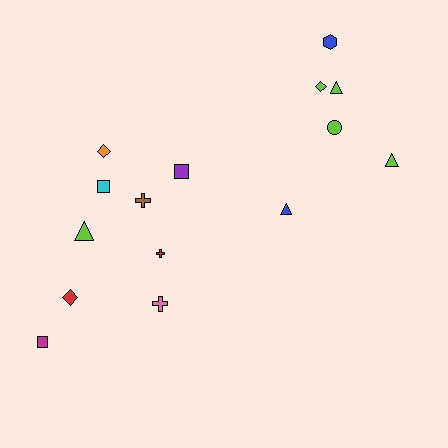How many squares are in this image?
There are 3 squares.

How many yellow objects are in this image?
There are no yellow objects.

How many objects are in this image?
There are 15 objects.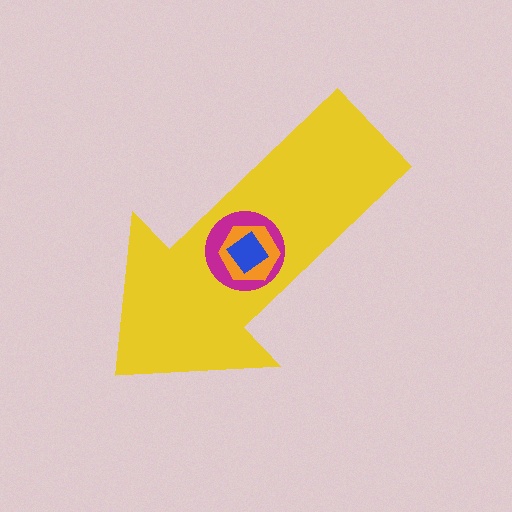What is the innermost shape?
The blue diamond.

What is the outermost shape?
The yellow arrow.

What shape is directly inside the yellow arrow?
The magenta circle.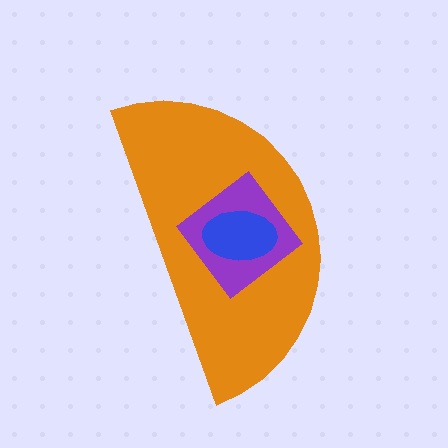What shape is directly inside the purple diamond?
The blue ellipse.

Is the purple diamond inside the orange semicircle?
Yes.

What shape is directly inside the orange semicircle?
The purple diamond.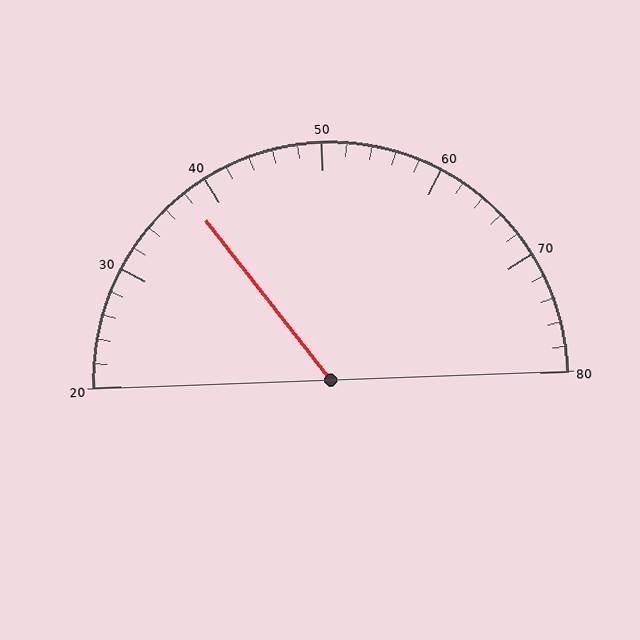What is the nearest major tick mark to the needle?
The nearest major tick mark is 40.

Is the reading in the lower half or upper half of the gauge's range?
The reading is in the lower half of the range (20 to 80).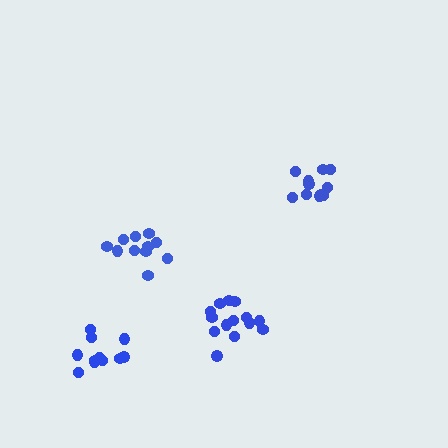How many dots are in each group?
Group 1: 11 dots, Group 2: 11 dots, Group 3: 11 dots, Group 4: 14 dots (47 total).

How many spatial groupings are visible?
There are 4 spatial groupings.